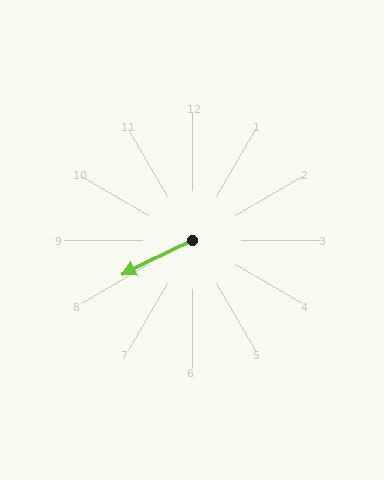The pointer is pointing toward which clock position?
Roughly 8 o'clock.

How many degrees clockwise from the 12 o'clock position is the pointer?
Approximately 244 degrees.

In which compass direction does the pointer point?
Southwest.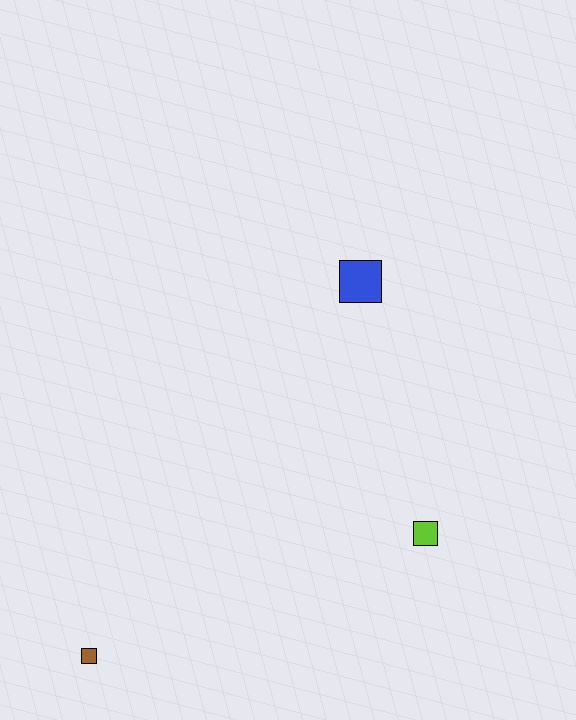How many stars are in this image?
There are no stars.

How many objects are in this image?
There are 3 objects.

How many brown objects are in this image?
There is 1 brown object.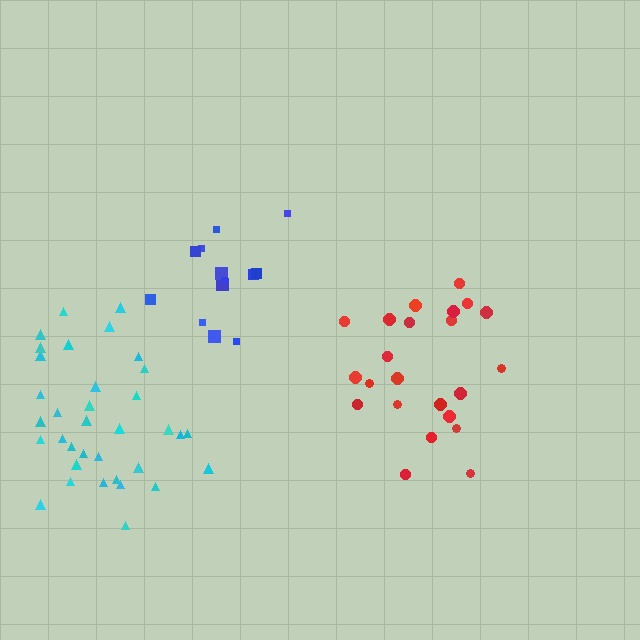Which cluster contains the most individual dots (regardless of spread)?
Cyan (35).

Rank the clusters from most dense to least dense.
red, cyan, blue.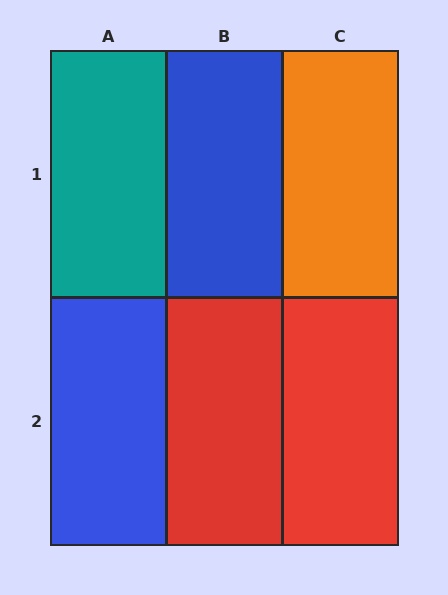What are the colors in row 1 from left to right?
Teal, blue, orange.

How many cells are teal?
1 cell is teal.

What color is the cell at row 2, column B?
Red.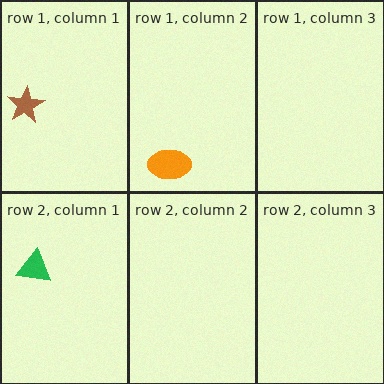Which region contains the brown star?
The row 1, column 1 region.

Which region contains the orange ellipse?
The row 1, column 2 region.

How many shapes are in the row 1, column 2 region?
1.